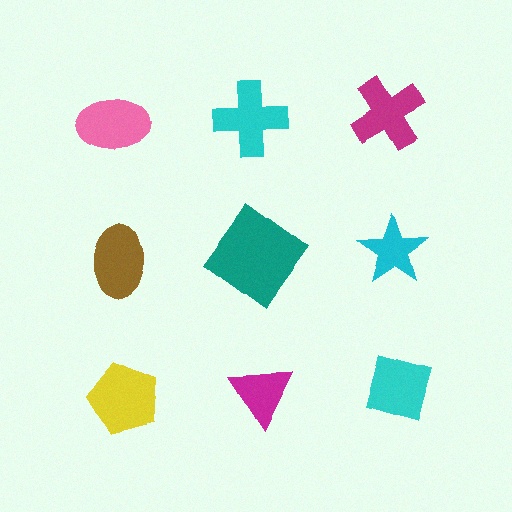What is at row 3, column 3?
A cyan diamond.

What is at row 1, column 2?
A cyan cross.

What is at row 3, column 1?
A yellow pentagon.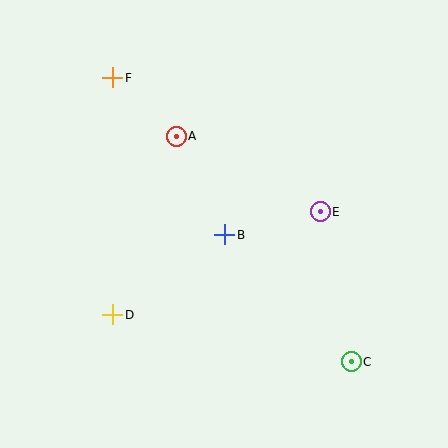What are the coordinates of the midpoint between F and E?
The midpoint between F and E is at (216, 145).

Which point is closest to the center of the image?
Point B at (225, 235) is closest to the center.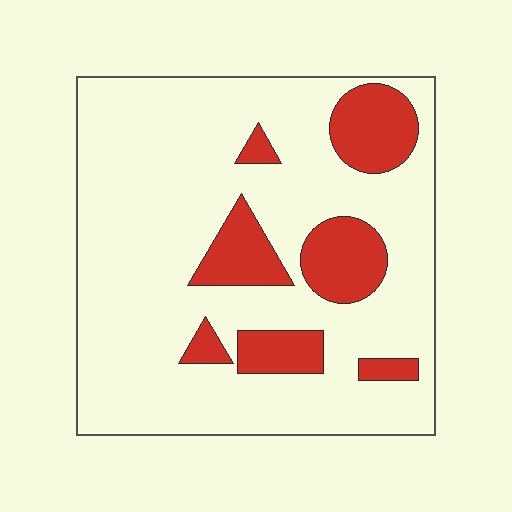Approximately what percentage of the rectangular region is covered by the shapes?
Approximately 20%.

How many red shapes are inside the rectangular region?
7.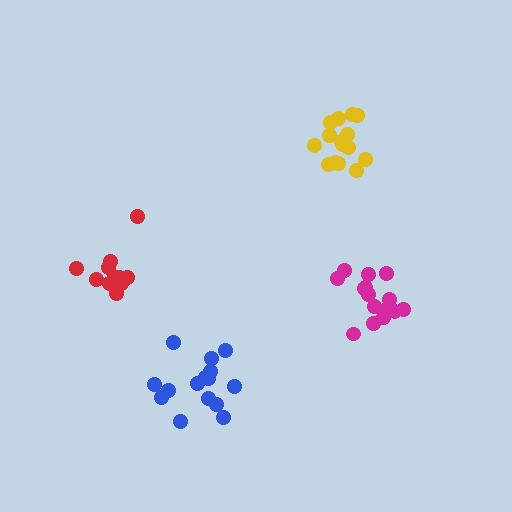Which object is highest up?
The yellow cluster is topmost.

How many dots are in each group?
Group 1: 12 dots, Group 2: 15 dots, Group 3: 15 dots, Group 4: 15 dots (57 total).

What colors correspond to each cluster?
The clusters are colored: red, yellow, magenta, blue.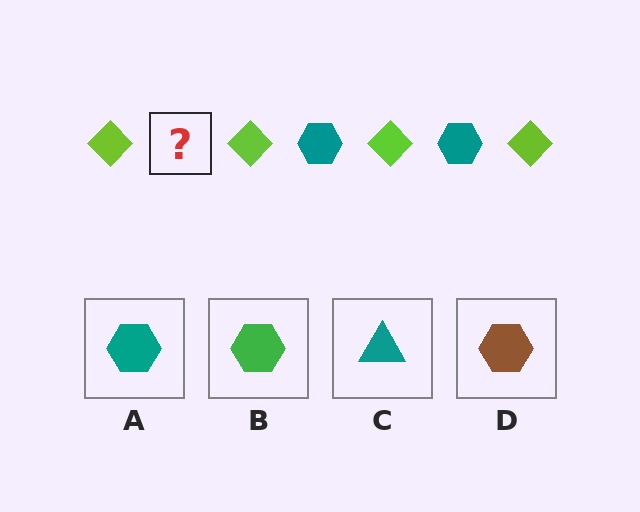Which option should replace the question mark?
Option A.